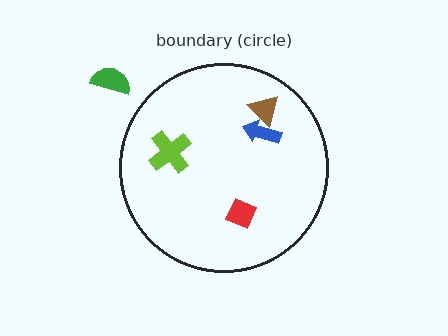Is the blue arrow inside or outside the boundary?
Inside.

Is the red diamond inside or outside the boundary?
Inside.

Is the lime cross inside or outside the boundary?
Inside.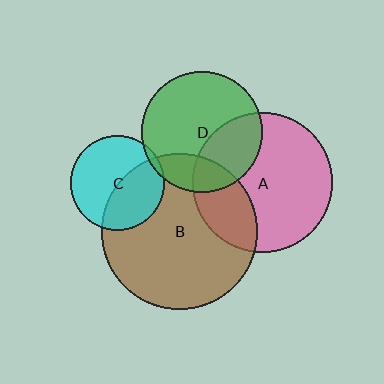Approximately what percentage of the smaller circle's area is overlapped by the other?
Approximately 25%.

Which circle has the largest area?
Circle B (brown).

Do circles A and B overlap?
Yes.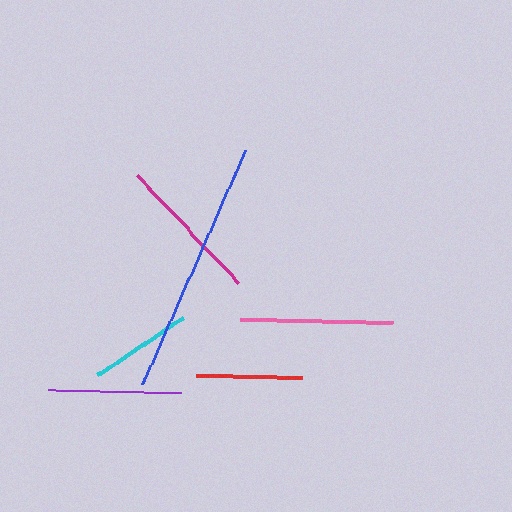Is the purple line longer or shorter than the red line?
The purple line is longer than the red line.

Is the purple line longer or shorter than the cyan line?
The purple line is longer than the cyan line.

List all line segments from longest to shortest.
From longest to shortest: blue, pink, magenta, purple, red, cyan.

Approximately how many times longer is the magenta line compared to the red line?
The magenta line is approximately 1.4 times the length of the red line.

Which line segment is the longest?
The blue line is the longest at approximately 257 pixels.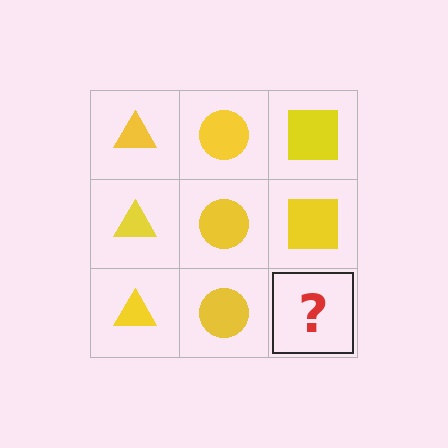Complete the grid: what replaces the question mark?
The question mark should be replaced with a yellow square.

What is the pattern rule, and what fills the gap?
The rule is that each column has a consistent shape. The gap should be filled with a yellow square.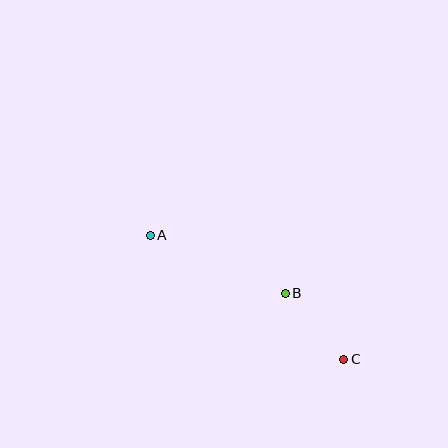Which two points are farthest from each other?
Points A and C are farthest from each other.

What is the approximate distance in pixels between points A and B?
The distance between A and B is approximately 147 pixels.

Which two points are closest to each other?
Points B and C are closest to each other.